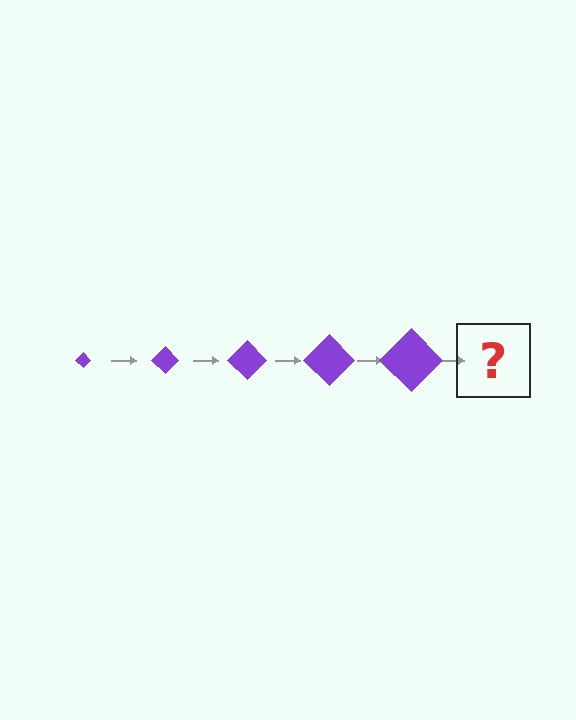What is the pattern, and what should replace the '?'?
The pattern is that the diamond gets progressively larger each step. The '?' should be a purple diamond, larger than the previous one.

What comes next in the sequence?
The next element should be a purple diamond, larger than the previous one.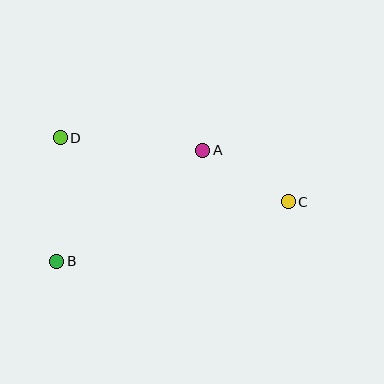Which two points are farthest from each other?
Points B and C are farthest from each other.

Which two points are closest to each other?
Points A and C are closest to each other.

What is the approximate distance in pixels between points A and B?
The distance between A and B is approximately 183 pixels.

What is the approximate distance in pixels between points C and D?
The distance between C and D is approximately 237 pixels.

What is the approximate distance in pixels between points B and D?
The distance between B and D is approximately 124 pixels.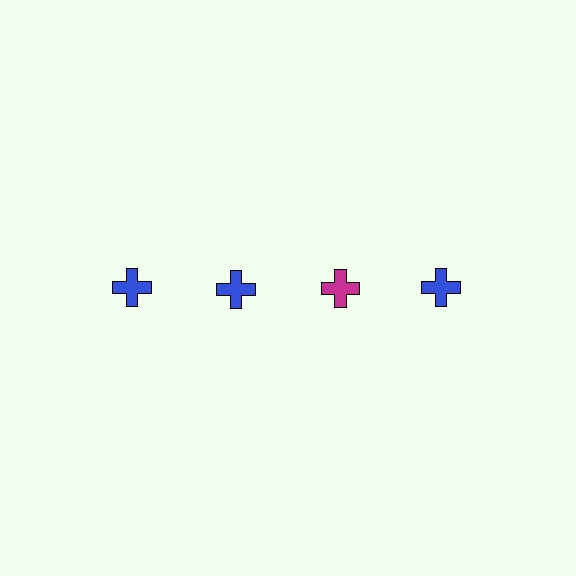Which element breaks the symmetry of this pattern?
The magenta cross in the top row, center column breaks the symmetry. All other shapes are blue crosses.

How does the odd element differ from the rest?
It has a different color: magenta instead of blue.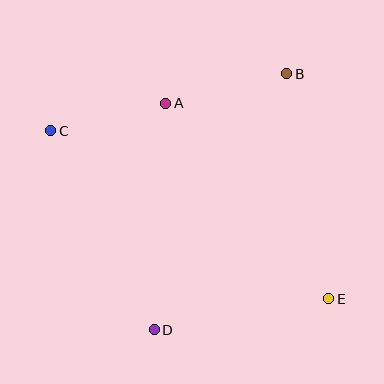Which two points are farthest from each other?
Points C and E are farthest from each other.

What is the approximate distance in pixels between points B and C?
The distance between B and C is approximately 243 pixels.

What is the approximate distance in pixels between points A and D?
The distance between A and D is approximately 227 pixels.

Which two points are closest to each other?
Points A and C are closest to each other.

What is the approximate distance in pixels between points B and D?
The distance between B and D is approximately 288 pixels.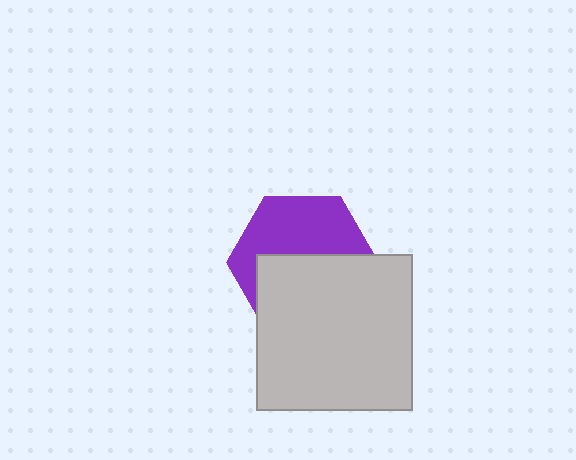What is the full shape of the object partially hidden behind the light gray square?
The partially hidden object is a purple hexagon.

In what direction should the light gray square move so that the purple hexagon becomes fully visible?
The light gray square should move down. That is the shortest direction to clear the overlap and leave the purple hexagon fully visible.